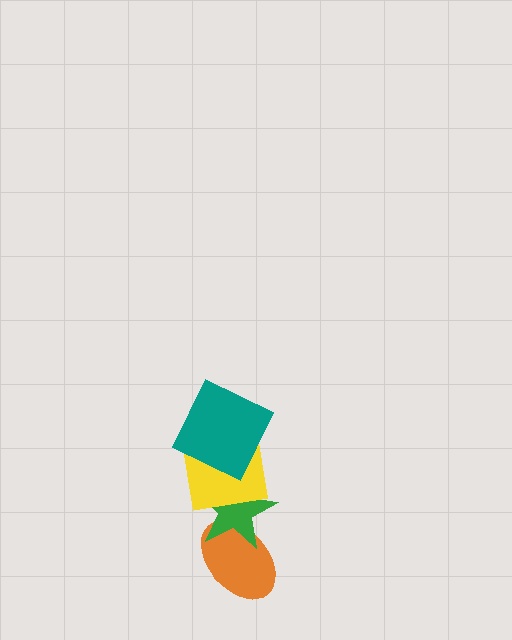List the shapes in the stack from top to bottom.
From top to bottom: the teal square, the yellow square, the green star, the orange ellipse.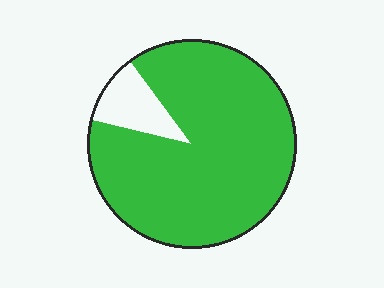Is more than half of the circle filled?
Yes.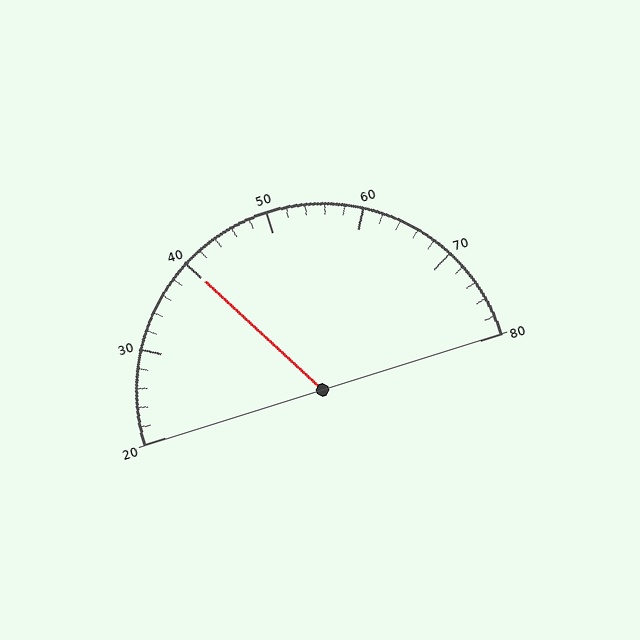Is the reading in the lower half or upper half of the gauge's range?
The reading is in the lower half of the range (20 to 80).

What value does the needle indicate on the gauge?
The needle indicates approximately 40.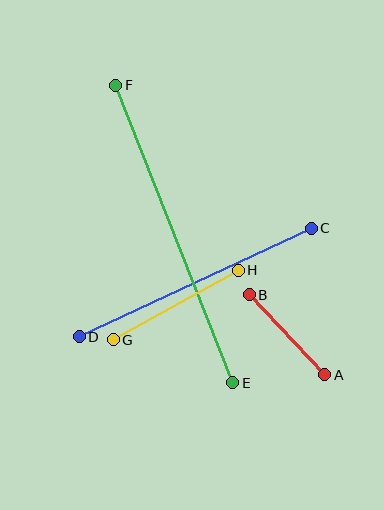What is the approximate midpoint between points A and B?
The midpoint is at approximately (287, 335) pixels.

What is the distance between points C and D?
The distance is approximately 256 pixels.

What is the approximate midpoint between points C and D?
The midpoint is at approximately (195, 282) pixels.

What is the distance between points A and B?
The distance is approximately 110 pixels.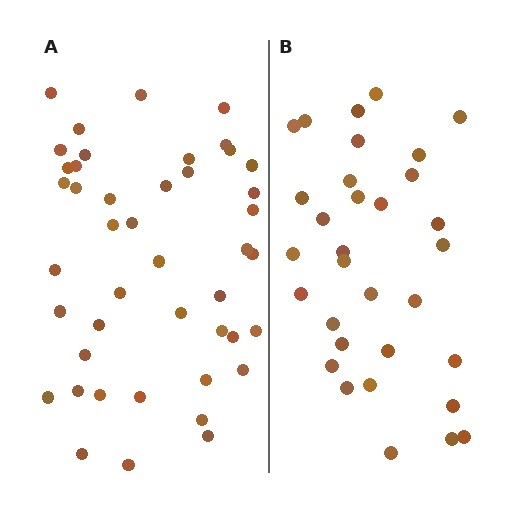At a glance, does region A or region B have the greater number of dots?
Region A (the left region) has more dots.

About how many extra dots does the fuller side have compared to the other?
Region A has roughly 12 or so more dots than region B.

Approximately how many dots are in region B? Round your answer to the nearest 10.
About 30 dots. (The exact count is 32, which rounds to 30.)